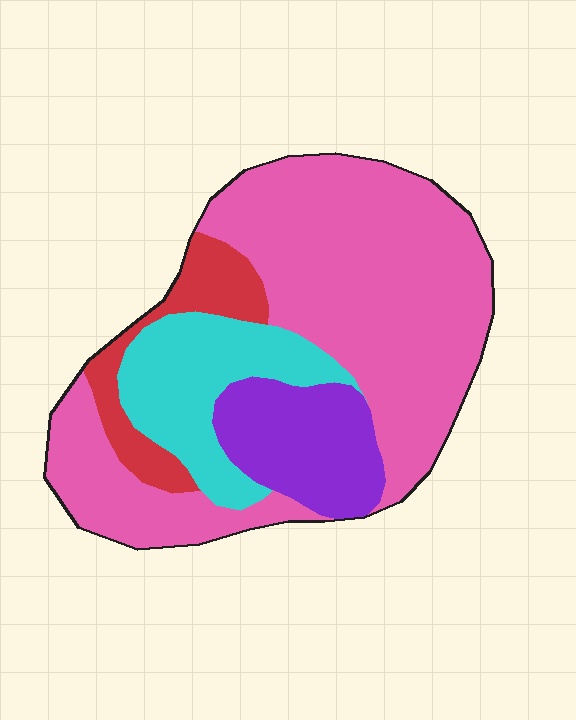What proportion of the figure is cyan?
Cyan covers roughly 15% of the figure.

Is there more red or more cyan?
Cyan.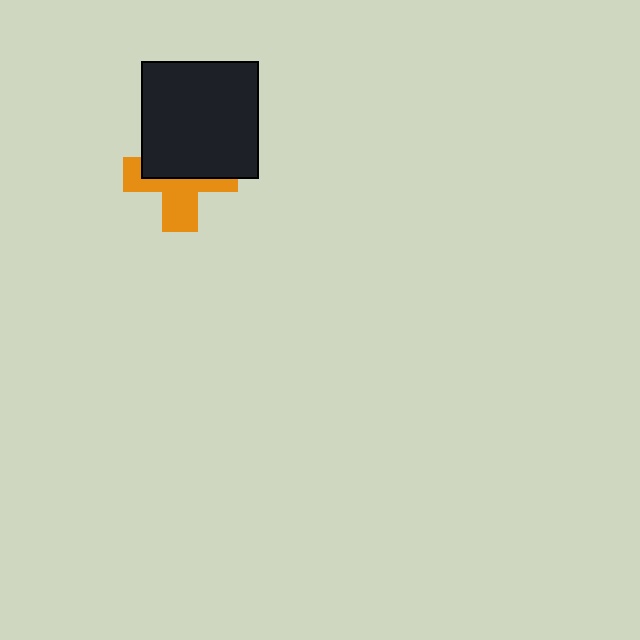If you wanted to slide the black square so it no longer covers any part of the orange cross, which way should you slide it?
Slide it up — that is the most direct way to separate the two shapes.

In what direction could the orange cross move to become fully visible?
The orange cross could move down. That would shift it out from behind the black square entirely.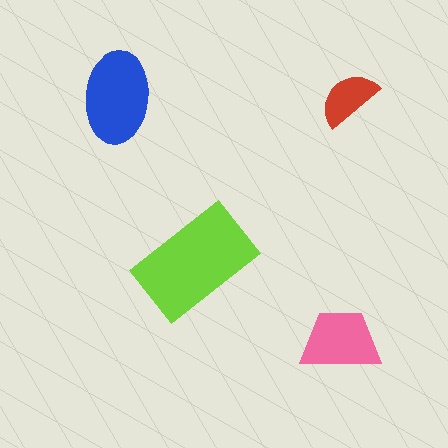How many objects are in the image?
There are 4 objects in the image.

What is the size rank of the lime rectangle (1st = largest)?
1st.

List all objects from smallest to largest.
The red semicircle, the pink trapezoid, the blue ellipse, the lime rectangle.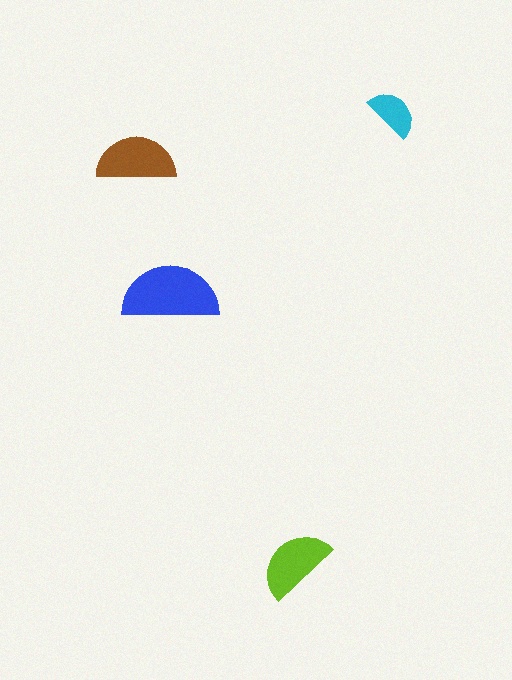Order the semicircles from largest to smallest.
the blue one, the brown one, the lime one, the cyan one.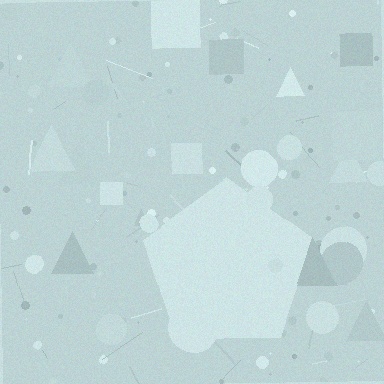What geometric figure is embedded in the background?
A pentagon is embedded in the background.